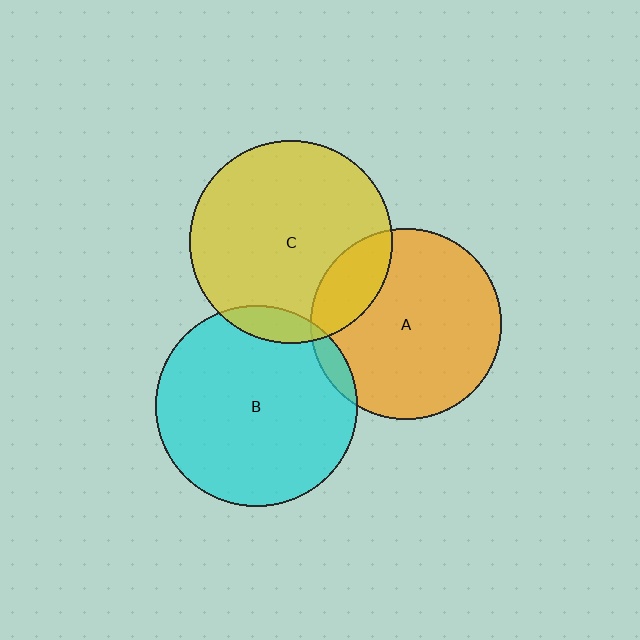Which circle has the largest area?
Circle C (yellow).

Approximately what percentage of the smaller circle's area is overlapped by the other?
Approximately 10%.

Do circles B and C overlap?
Yes.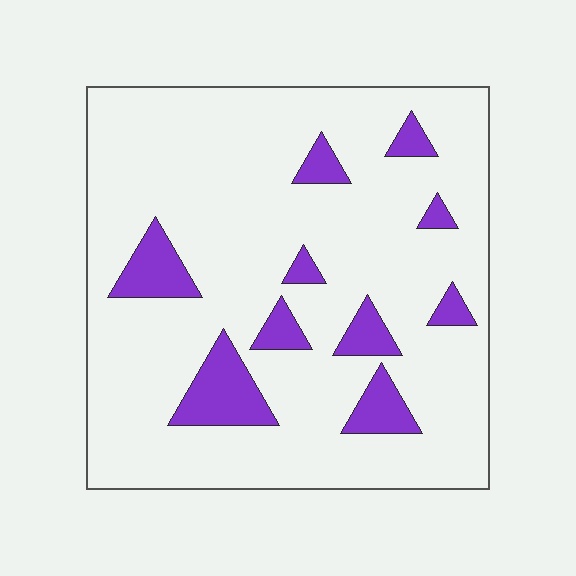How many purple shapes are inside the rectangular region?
10.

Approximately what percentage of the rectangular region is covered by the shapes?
Approximately 15%.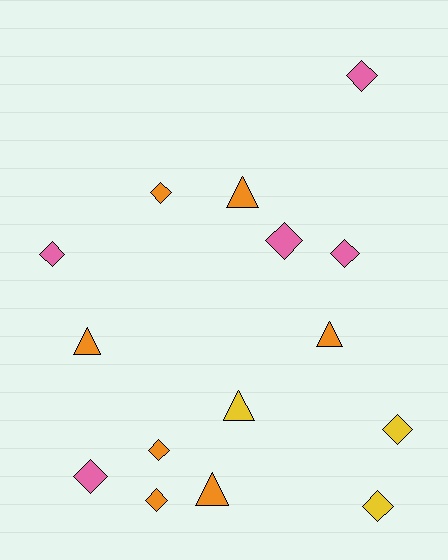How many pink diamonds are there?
There are 5 pink diamonds.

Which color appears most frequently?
Orange, with 7 objects.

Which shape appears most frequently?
Diamond, with 10 objects.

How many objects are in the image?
There are 15 objects.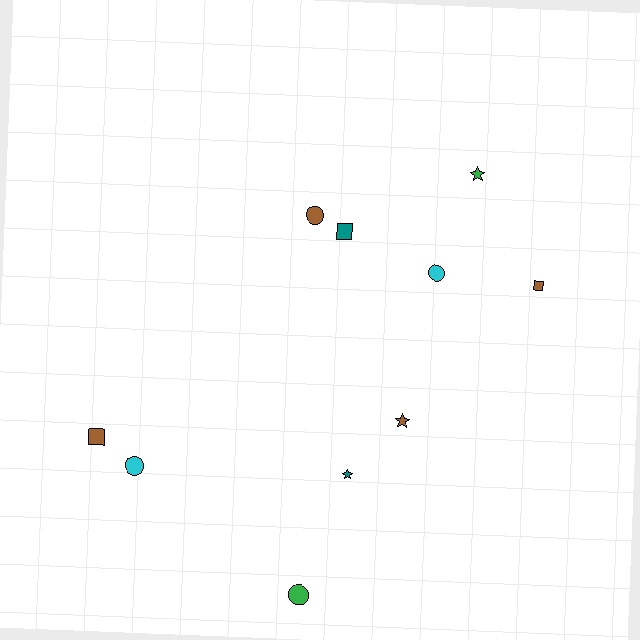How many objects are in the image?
There are 10 objects.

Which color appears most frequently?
Brown, with 4 objects.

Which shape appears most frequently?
Circle, with 4 objects.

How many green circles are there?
There is 1 green circle.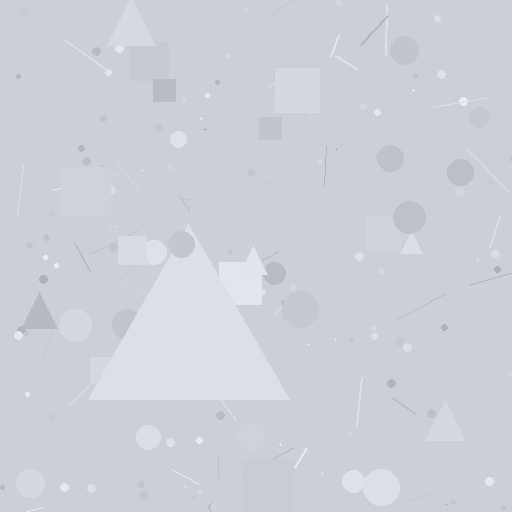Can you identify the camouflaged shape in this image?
The camouflaged shape is a triangle.